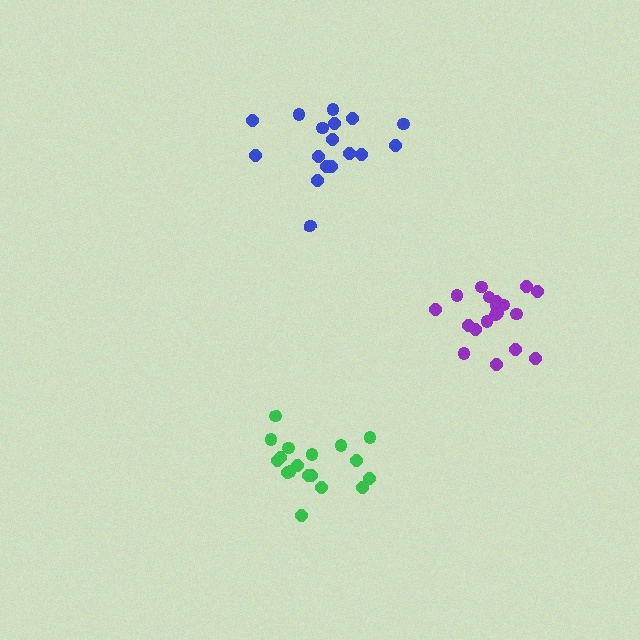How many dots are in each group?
Group 1: 17 dots, Group 2: 18 dots, Group 3: 19 dots (54 total).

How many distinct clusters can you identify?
There are 3 distinct clusters.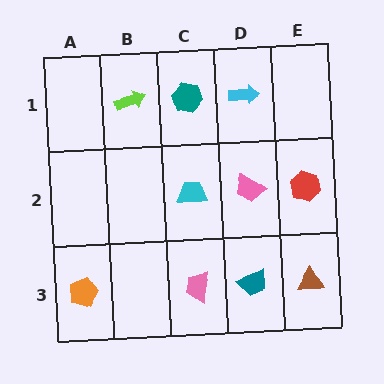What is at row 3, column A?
An orange pentagon.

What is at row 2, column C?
A cyan trapezoid.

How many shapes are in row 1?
3 shapes.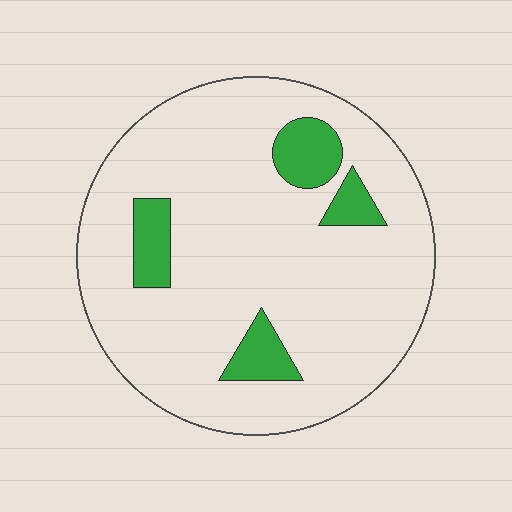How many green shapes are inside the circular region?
4.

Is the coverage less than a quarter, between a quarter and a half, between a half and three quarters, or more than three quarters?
Less than a quarter.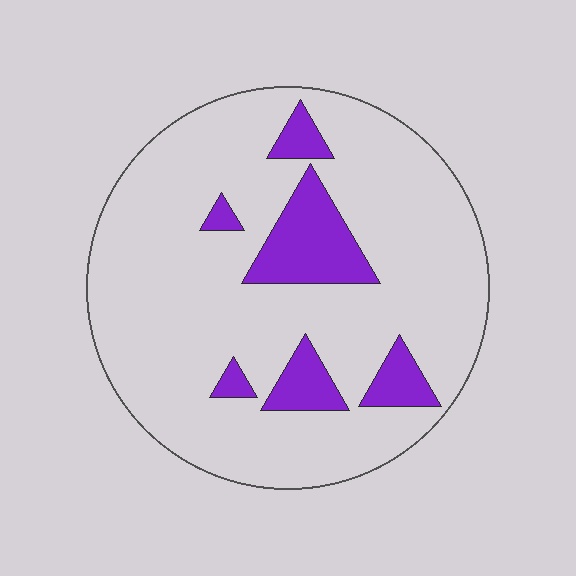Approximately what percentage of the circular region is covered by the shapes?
Approximately 15%.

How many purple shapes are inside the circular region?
6.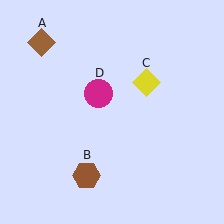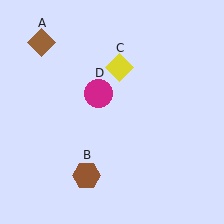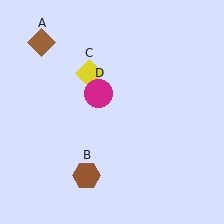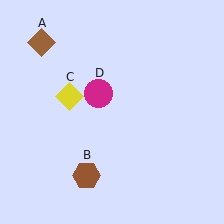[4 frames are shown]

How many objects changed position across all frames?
1 object changed position: yellow diamond (object C).